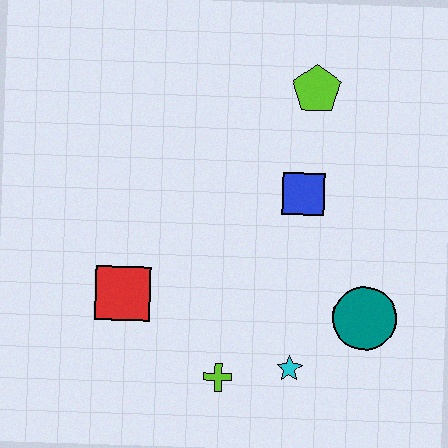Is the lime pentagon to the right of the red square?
Yes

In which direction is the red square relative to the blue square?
The red square is to the left of the blue square.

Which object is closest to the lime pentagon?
The blue square is closest to the lime pentagon.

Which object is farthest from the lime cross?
The lime pentagon is farthest from the lime cross.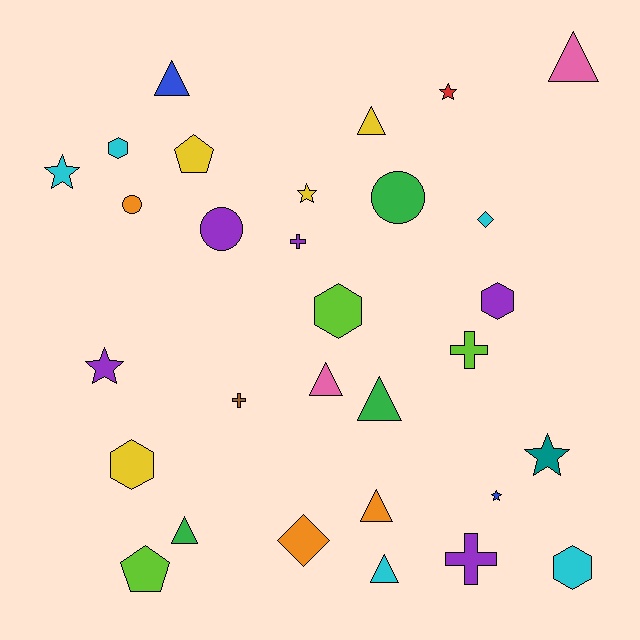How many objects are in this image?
There are 30 objects.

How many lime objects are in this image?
There are 3 lime objects.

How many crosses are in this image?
There are 4 crosses.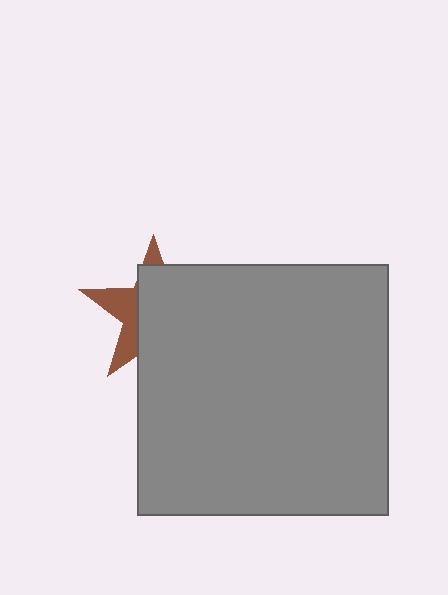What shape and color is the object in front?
The object in front is a gray square.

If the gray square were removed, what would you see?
You would see the complete brown star.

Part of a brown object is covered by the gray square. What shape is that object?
It is a star.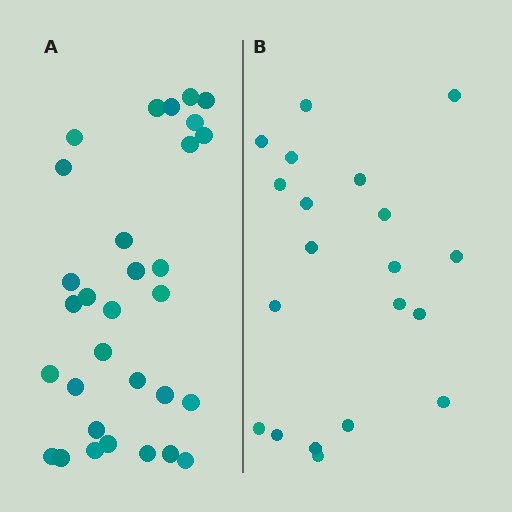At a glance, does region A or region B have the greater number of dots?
Region A (the left region) has more dots.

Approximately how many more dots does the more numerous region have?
Region A has roughly 12 or so more dots than region B.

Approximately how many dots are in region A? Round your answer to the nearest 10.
About 30 dots. (The exact count is 31, which rounds to 30.)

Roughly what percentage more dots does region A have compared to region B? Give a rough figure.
About 55% more.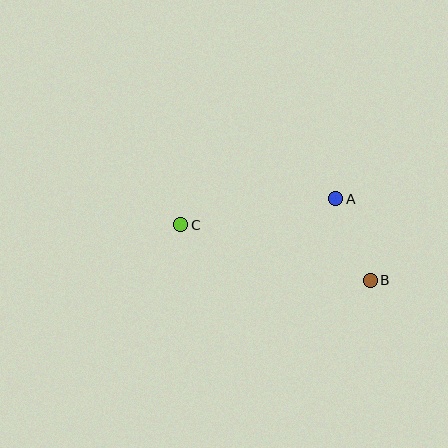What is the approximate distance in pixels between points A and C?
The distance between A and C is approximately 157 pixels.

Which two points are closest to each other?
Points A and B are closest to each other.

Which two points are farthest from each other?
Points B and C are farthest from each other.